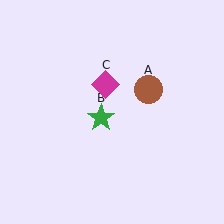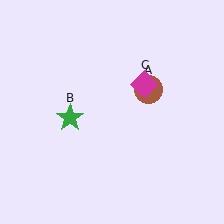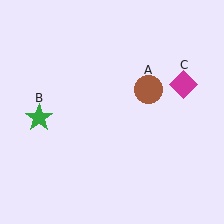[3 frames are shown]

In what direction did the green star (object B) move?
The green star (object B) moved left.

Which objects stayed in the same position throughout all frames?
Brown circle (object A) remained stationary.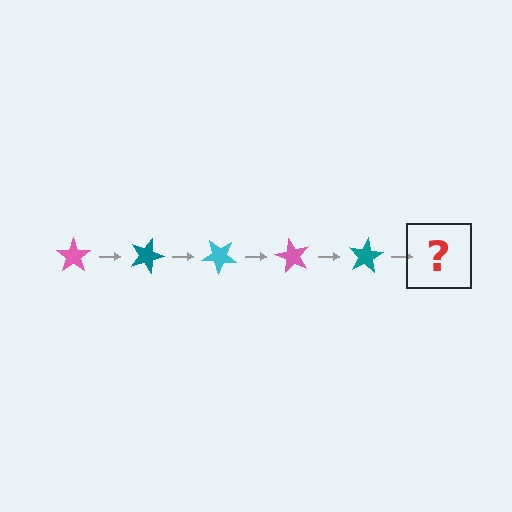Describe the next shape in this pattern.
It should be a cyan star, rotated 100 degrees from the start.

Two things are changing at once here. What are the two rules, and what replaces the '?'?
The two rules are that it rotates 20 degrees each step and the color cycles through pink, teal, and cyan. The '?' should be a cyan star, rotated 100 degrees from the start.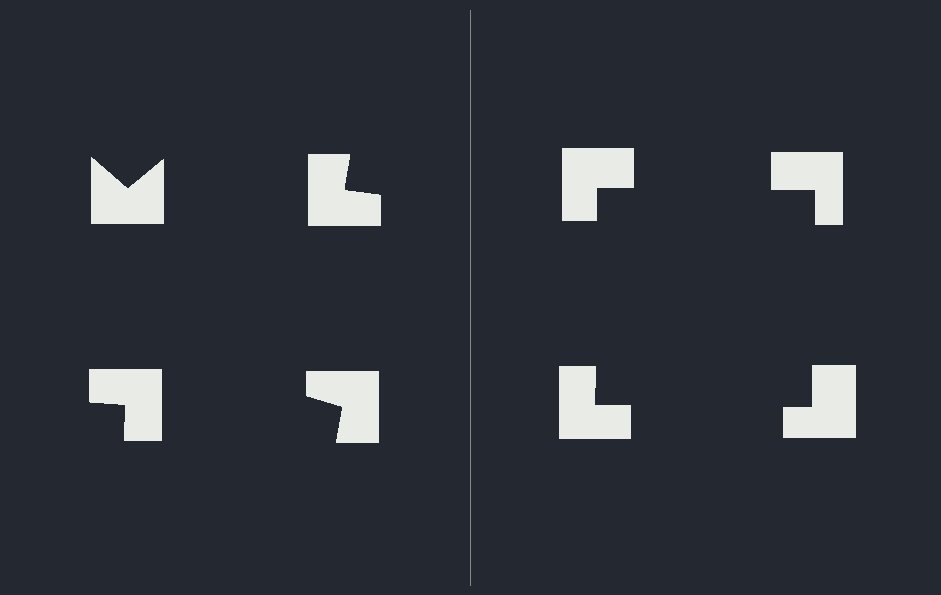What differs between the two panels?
The notched squares are positioned identically on both sides; only the wedge orientations differ. On the right they align to a square; on the left they are misaligned.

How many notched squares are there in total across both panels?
8 — 4 on each side.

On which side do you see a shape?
An illusory square appears on the right side. On the left side the wedge cuts are rotated, so no coherent shape forms.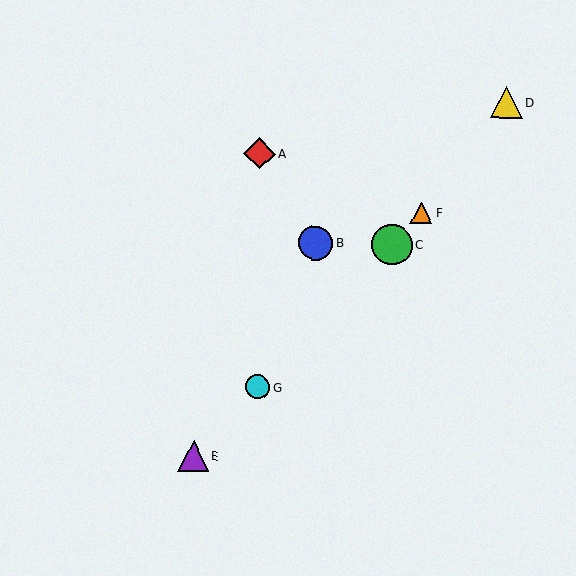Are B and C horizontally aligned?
Yes, both are at y≈243.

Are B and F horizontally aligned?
No, B is at y≈243 and F is at y≈213.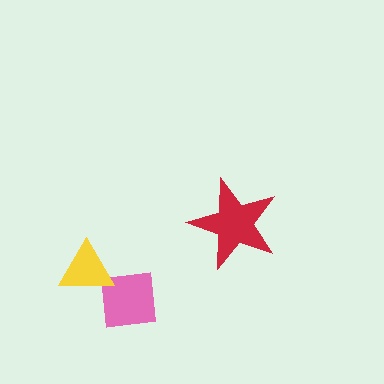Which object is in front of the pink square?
The yellow triangle is in front of the pink square.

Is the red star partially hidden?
No, no other shape covers it.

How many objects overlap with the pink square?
1 object overlaps with the pink square.